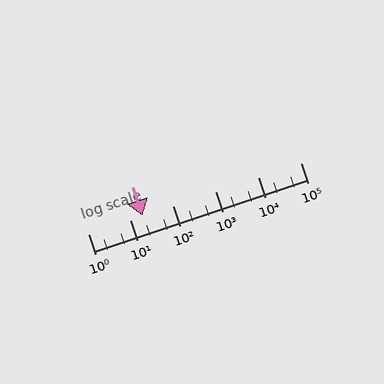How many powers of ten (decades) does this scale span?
The scale spans 5 decades, from 1 to 100000.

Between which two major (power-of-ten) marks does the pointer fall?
The pointer is between 10 and 100.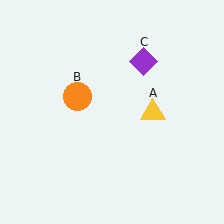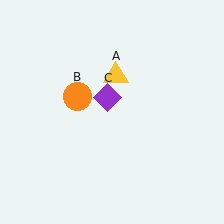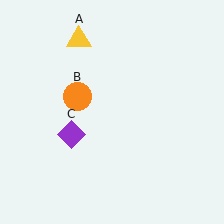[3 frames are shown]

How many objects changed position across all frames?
2 objects changed position: yellow triangle (object A), purple diamond (object C).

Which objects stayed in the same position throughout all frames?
Orange circle (object B) remained stationary.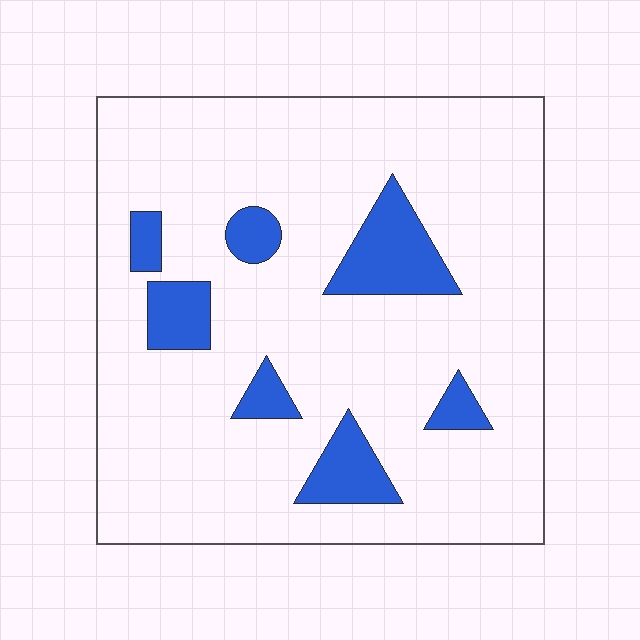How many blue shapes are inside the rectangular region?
7.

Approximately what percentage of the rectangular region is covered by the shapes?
Approximately 15%.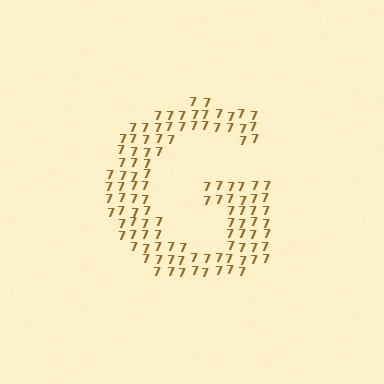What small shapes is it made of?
It is made of small digit 7's.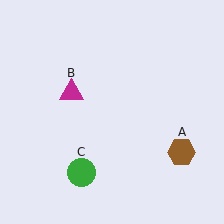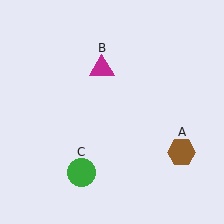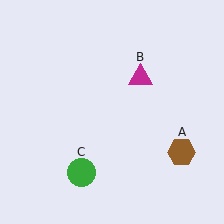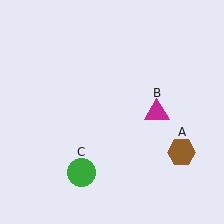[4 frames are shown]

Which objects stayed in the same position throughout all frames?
Brown hexagon (object A) and green circle (object C) remained stationary.